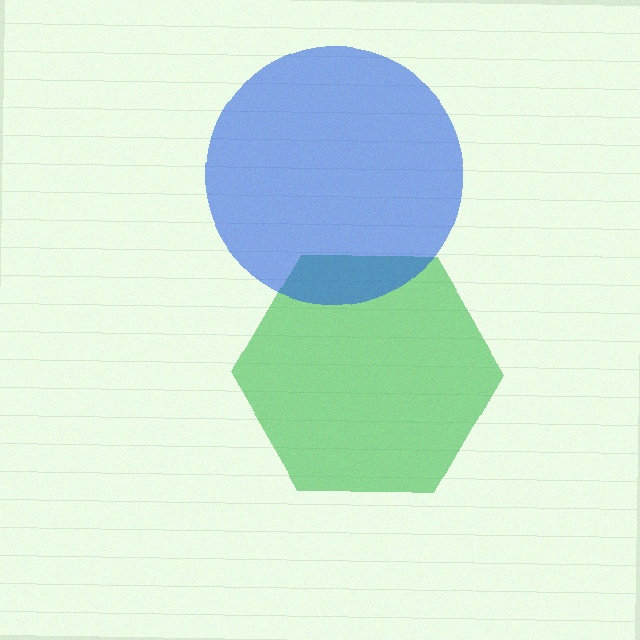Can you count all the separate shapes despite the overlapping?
Yes, there are 2 separate shapes.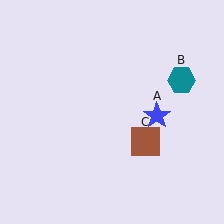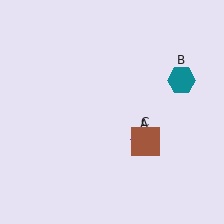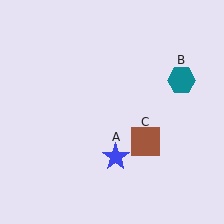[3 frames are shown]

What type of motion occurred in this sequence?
The blue star (object A) rotated clockwise around the center of the scene.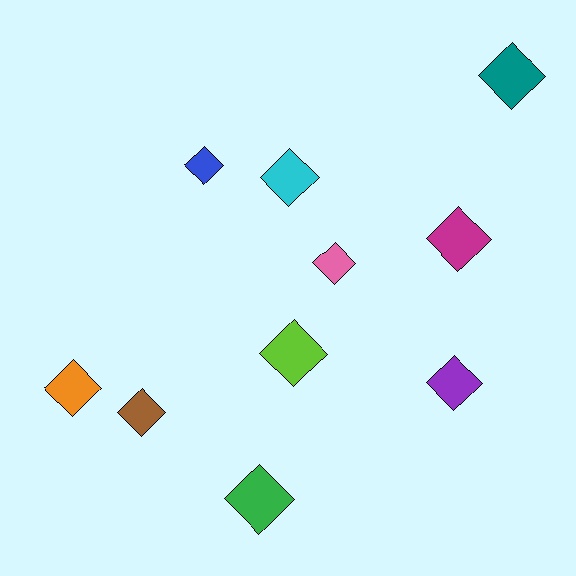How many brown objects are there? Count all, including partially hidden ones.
There is 1 brown object.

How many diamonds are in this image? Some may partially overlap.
There are 10 diamonds.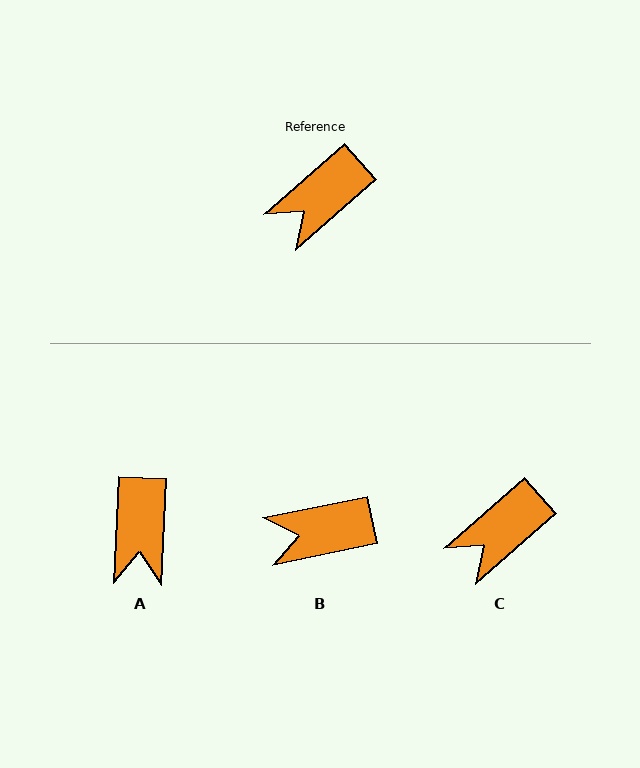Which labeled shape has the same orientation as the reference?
C.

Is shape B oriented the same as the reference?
No, it is off by about 30 degrees.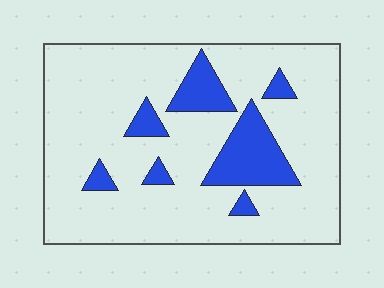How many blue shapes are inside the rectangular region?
7.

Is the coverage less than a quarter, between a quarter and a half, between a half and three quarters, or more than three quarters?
Less than a quarter.